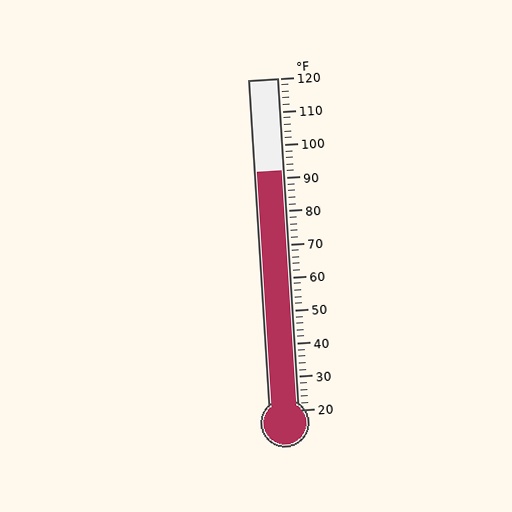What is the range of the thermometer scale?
The thermometer scale ranges from 20°F to 120°F.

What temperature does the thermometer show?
The thermometer shows approximately 92°F.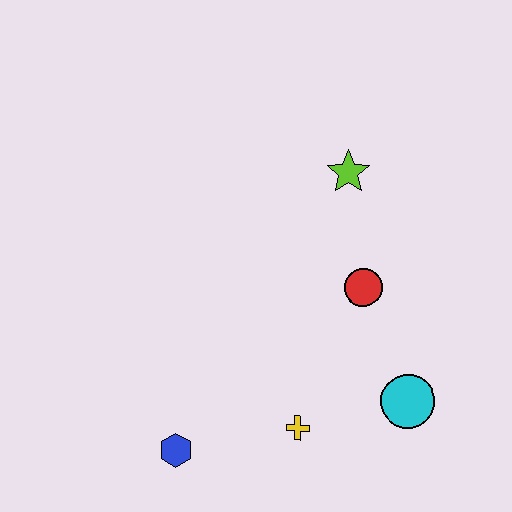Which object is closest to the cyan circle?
The yellow cross is closest to the cyan circle.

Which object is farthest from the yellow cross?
The lime star is farthest from the yellow cross.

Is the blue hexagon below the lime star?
Yes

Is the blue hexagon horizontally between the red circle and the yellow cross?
No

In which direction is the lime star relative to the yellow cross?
The lime star is above the yellow cross.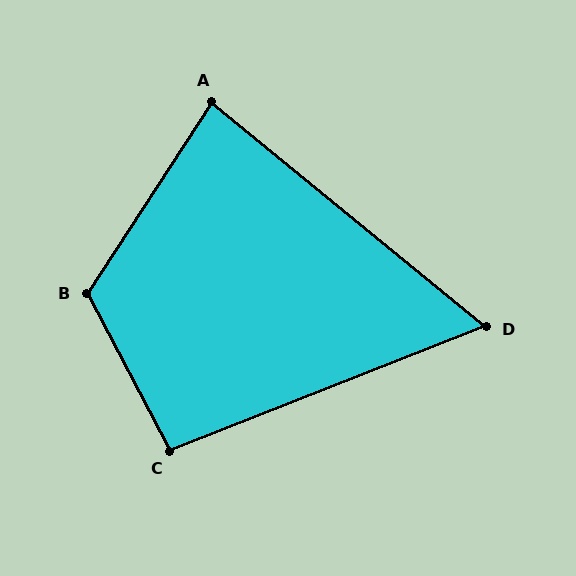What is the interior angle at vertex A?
Approximately 84 degrees (acute).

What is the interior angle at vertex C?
Approximately 96 degrees (obtuse).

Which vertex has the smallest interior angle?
D, at approximately 61 degrees.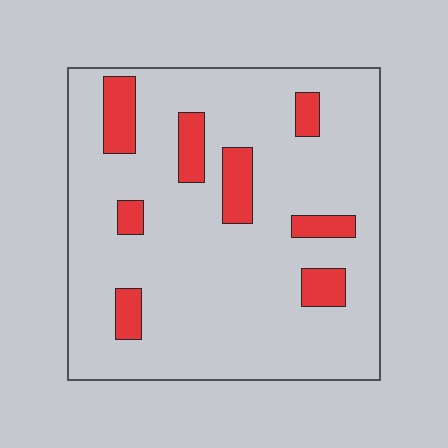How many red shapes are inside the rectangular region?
8.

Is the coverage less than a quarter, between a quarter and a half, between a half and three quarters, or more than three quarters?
Less than a quarter.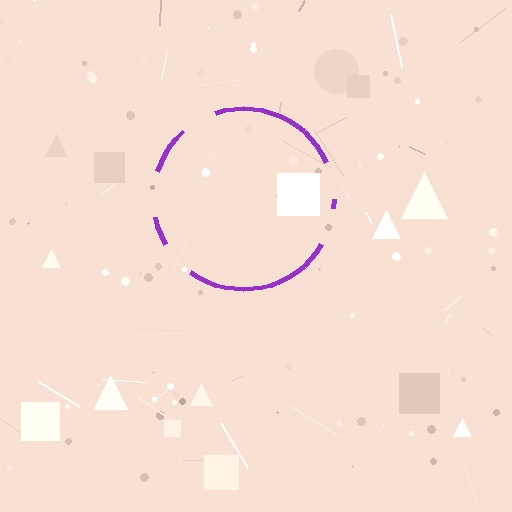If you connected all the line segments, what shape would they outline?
They would outline a circle.